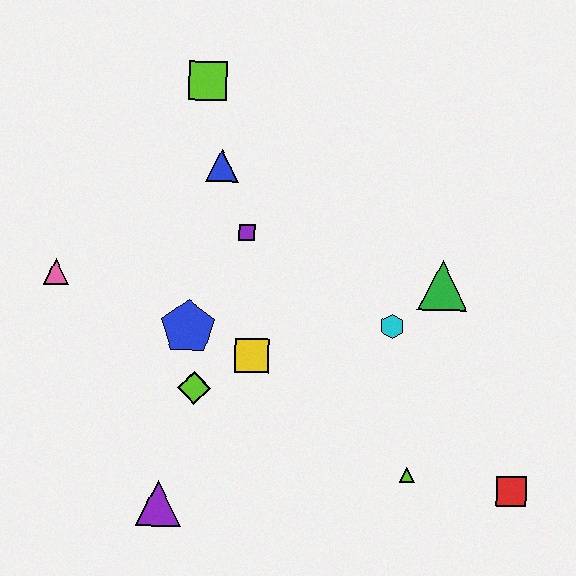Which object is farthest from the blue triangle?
The red square is farthest from the blue triangle.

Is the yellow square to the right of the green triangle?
No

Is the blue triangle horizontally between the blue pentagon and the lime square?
No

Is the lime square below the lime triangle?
No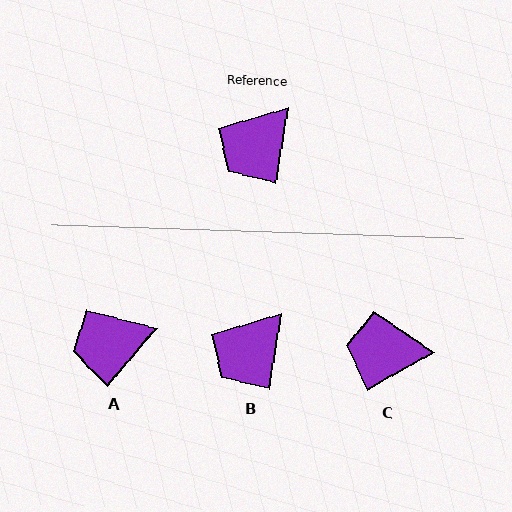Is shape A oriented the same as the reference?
No, it is off by about 31 degrees.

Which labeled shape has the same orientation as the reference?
B.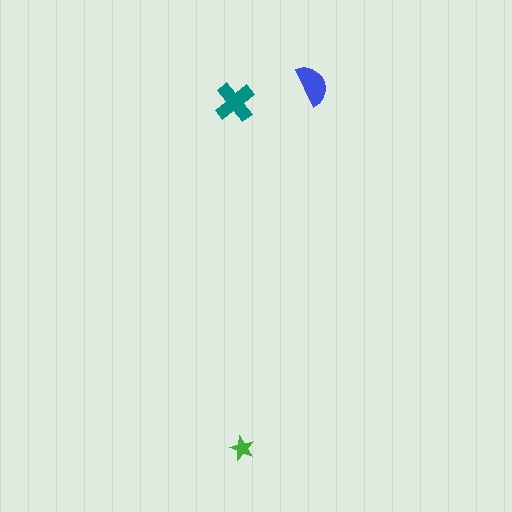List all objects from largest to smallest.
The teal cross, the blue semicircle, the green star.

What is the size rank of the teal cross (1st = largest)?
1st.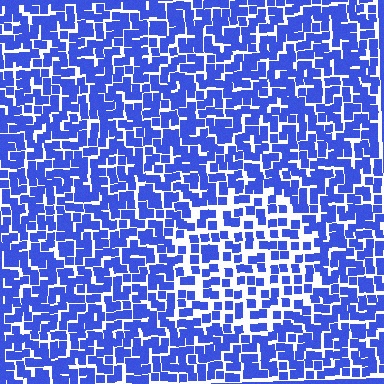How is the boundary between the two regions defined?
The boundary is defined by a change in element density (approximately 1.6x ratio). All elements are the same color, size, and shape.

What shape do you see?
I see a circle.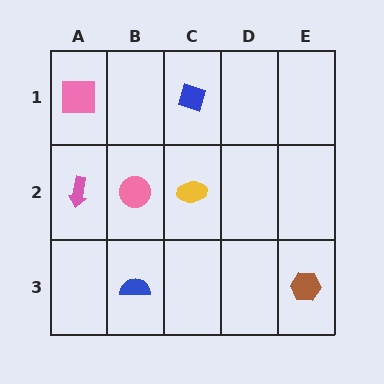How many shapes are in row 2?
3 shapes.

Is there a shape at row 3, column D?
No, that cell is empty.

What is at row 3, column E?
A brown hexagon.